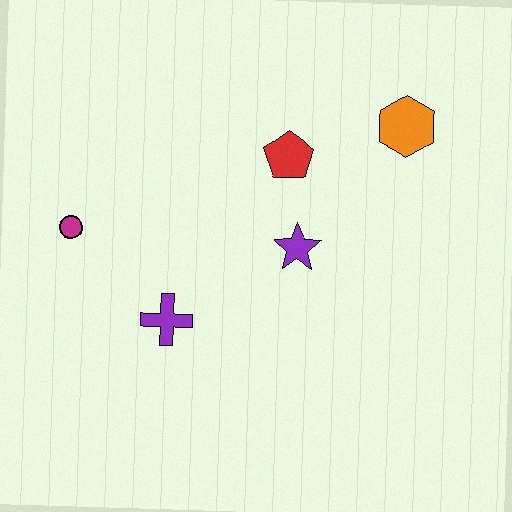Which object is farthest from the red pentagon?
The magenta circle is farthest from the red pentagon.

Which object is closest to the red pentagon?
The purple star is closest to the red pentagon.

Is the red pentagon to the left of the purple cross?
No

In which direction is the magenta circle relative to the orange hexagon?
The magenta circle is to the left of the orange hexagon.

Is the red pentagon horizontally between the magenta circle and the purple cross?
No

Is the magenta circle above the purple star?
Yes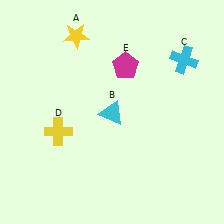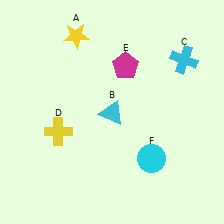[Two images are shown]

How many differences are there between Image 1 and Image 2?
There is 1 difference between the two images.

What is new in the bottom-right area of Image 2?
A cyan circle (F) was added in the bottom-right area of Image 2.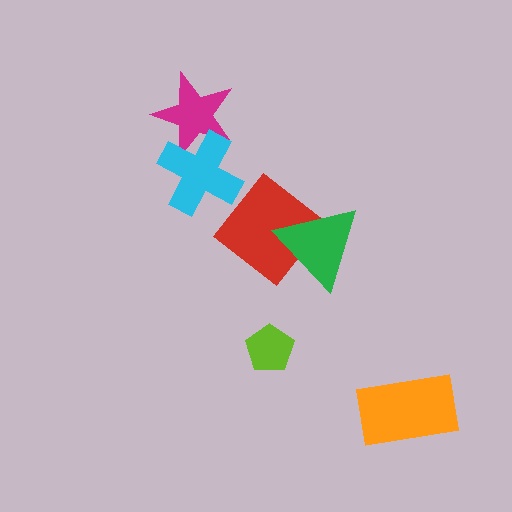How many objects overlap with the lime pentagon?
0 objects overlap with the lime pentagon.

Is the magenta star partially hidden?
Yes, it is partially covered by another shape.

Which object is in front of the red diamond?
The green triangle is in front of the red diamond.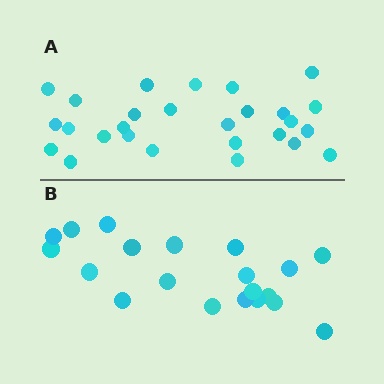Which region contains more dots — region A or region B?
Region A (the top region) has more dots.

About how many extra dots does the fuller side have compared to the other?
Region A has roughly 8 or so more dots than region B.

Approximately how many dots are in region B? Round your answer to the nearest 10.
About 20 dots.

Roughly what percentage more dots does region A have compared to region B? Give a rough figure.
About 35% more.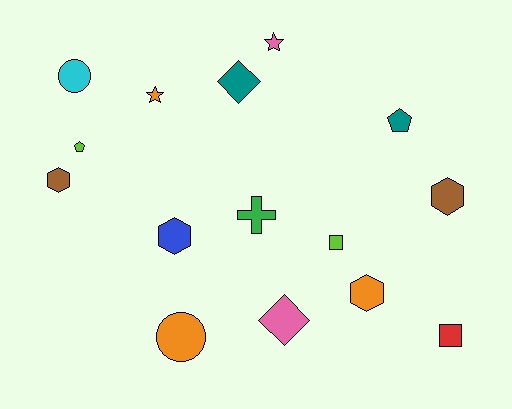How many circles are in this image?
There are 2 circles.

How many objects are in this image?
There are 15 objects.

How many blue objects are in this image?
There is 1 blue object.